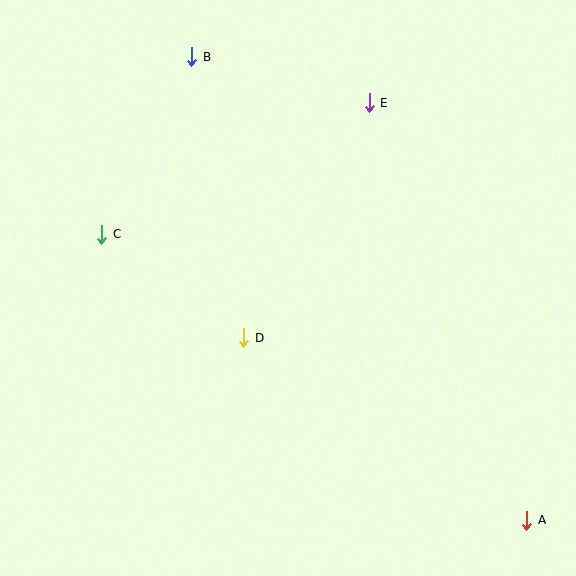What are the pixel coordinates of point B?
Point B is at (192, 57).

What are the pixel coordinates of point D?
Point D is at (244, 338).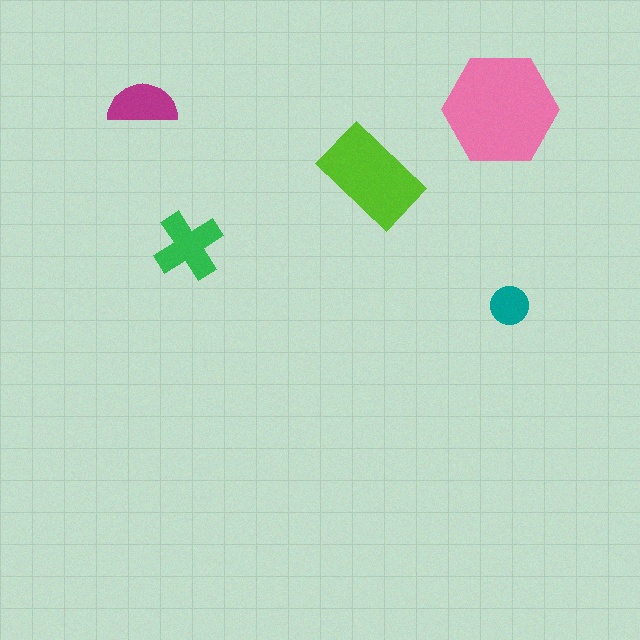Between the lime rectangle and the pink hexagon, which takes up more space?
The pink hexagon.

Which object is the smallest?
The teal circle.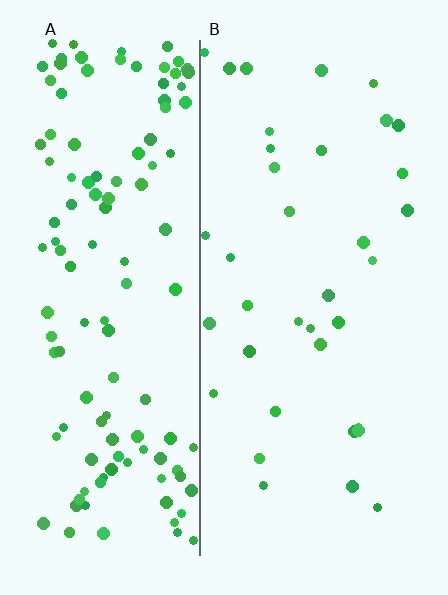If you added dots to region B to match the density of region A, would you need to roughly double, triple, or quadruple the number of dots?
Approximately triple.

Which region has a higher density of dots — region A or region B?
A (the left).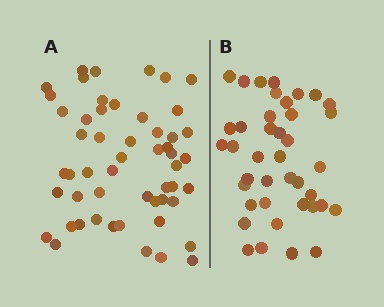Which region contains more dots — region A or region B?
Region A (the left region) has more dots.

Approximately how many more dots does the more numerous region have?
Region A has approximately 15 more dots than region B.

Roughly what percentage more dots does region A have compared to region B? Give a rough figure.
About 30% more.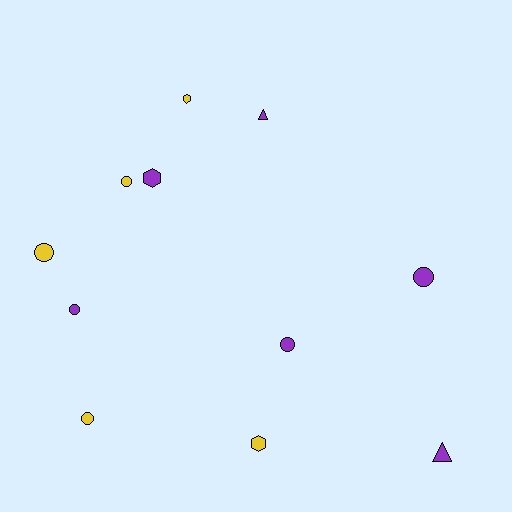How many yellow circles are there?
There are 3 yellow circles.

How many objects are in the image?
There are 11 objects.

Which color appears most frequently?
Purple, with 6 objects.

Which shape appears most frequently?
Circle, with 6 objects.